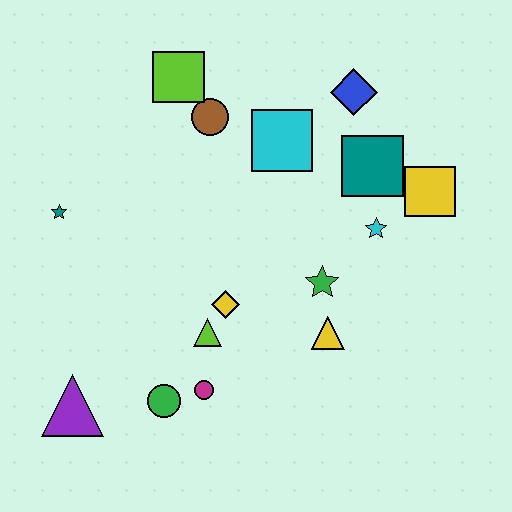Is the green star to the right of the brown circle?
Yes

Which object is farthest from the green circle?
The blue diamond is farthest from the green circle.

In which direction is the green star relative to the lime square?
The green star is below the lime square.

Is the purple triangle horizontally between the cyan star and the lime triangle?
No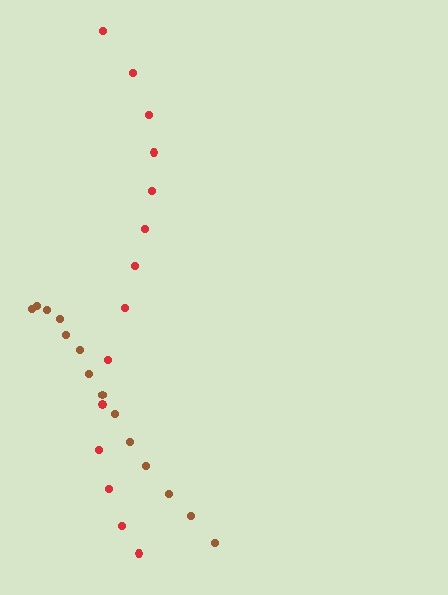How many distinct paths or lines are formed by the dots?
There are 2 distinct paths.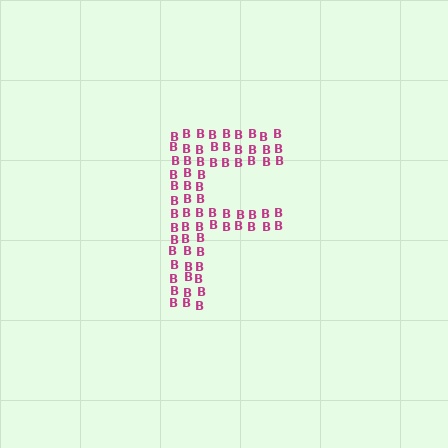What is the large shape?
The large shape is the letter F.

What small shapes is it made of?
It is made of small letter B's.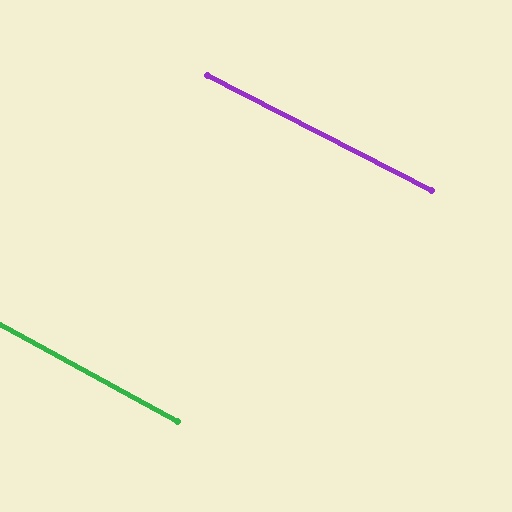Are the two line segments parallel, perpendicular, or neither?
Parallel — their directions differ by only 1.5°.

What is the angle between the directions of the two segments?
Approximately 2 degrees.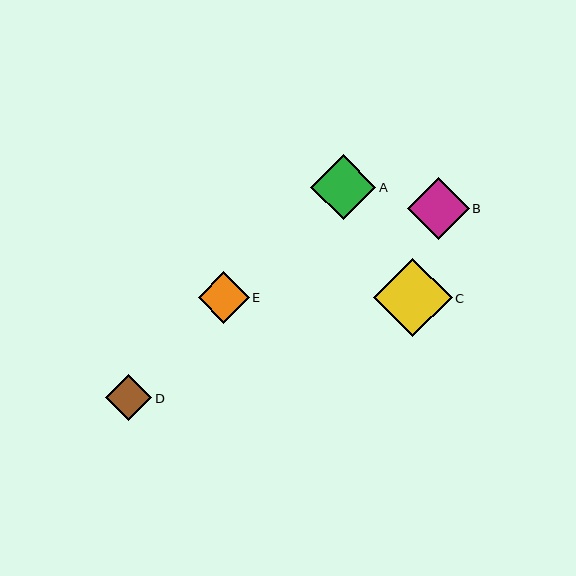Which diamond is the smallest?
Diamond D is the smallest with a size of approximately 46 pixels.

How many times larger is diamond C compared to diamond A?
Diamond C is approximately 1.2 times the size of diamond A.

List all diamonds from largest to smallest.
From largest to smallest: C, A, B, E, D.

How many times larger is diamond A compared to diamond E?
Diamond A is approximately 1.3 times the size of diamond E.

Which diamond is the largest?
Diamond C is the largest with a size of approximately 78 pixels.